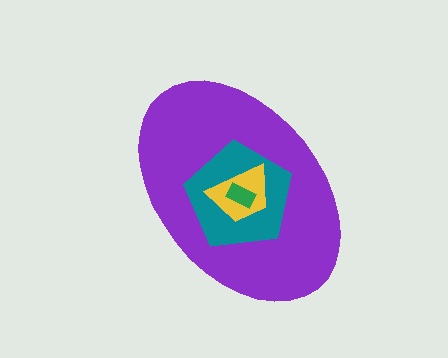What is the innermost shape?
The green rectangle.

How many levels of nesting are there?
4.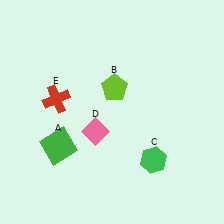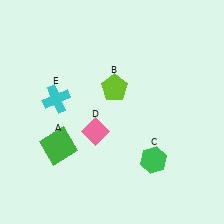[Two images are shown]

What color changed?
The cross (E) changed from red in Image 1 to cyan in Image 2.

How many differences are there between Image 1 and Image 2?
There is 1 difference between the two images.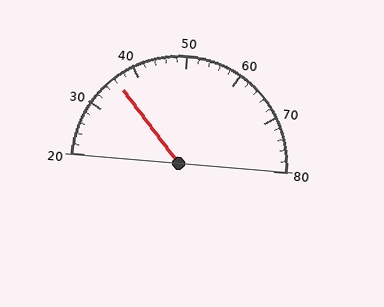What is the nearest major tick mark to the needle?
The nearest major tick mark is 40.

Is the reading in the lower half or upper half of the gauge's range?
The reading is in the lower half of the range (20 to 80).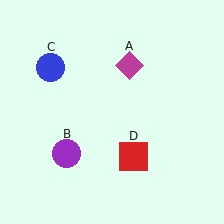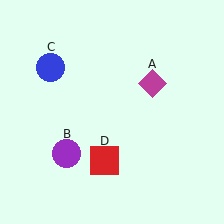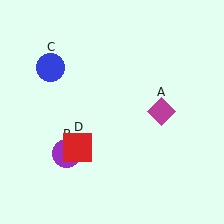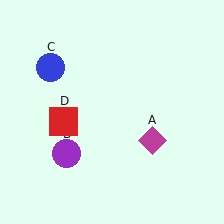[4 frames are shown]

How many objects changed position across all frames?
2 objects changed position: magenta diamond (object A), red square (object D).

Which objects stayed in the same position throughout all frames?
Purple circle (object B) and blue circle (object C) remained stationary.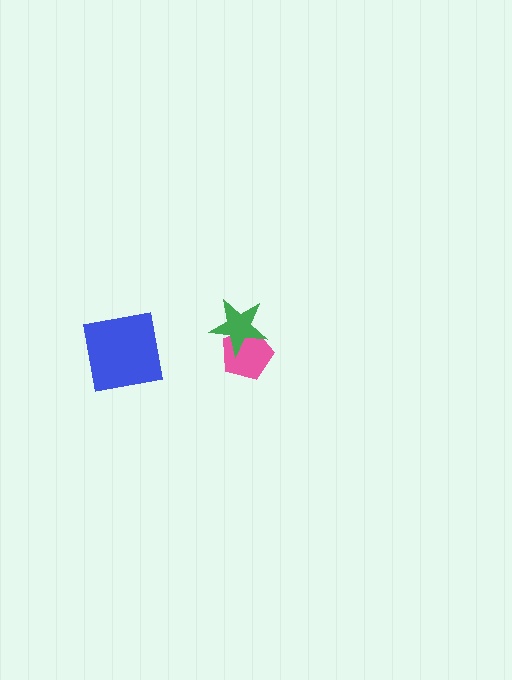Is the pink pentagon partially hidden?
Yes, it is partially covered by another shape.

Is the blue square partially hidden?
No, no other shape covers it.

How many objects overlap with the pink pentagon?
1 object overlaps with the pink pentagon.